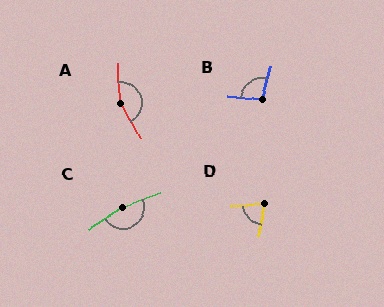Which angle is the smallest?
D, at approximately 75 degrees.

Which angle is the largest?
C, at approximately 167 degrees.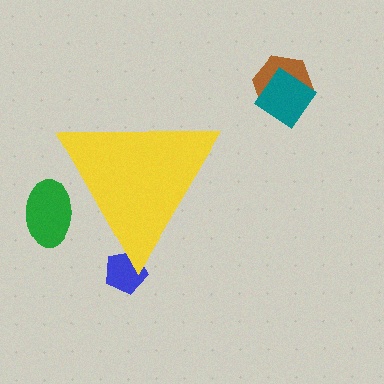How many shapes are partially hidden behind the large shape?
2 shapes are partially hidden.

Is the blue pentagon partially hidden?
Yes, the blue pentagon is partially hidden behind the yellow triangle.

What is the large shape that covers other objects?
A yellow triangle.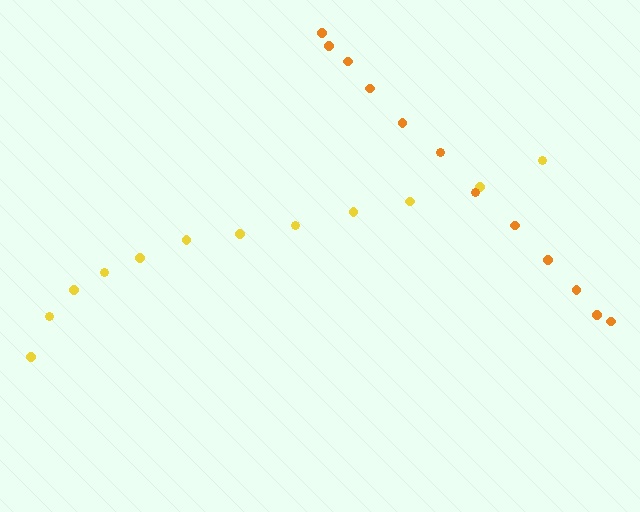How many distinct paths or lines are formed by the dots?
There are 2 distinct paths.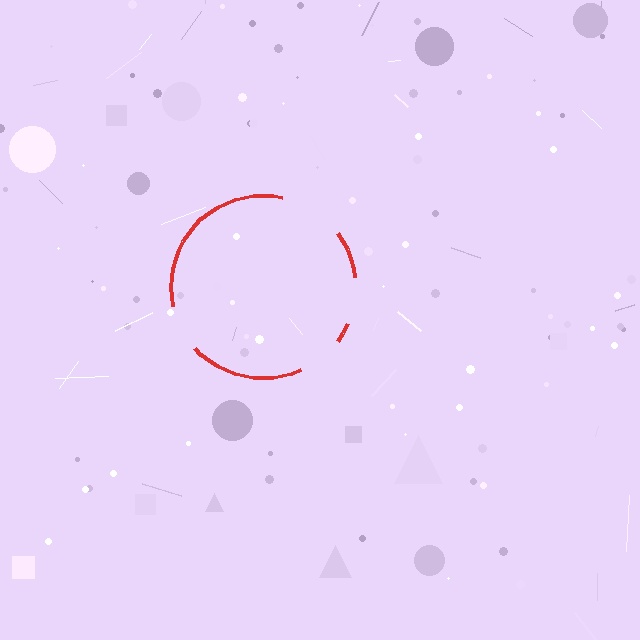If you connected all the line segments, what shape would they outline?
They would outline a circle.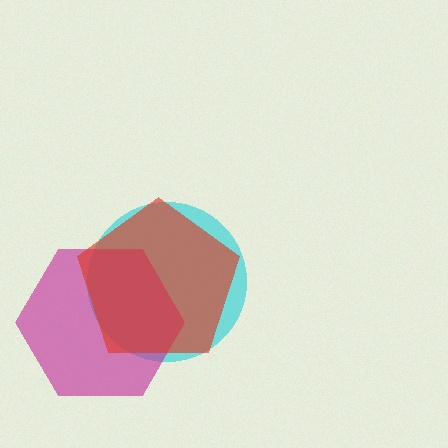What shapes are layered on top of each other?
The layered shapes are: a cyan circle, a magenta hexagon, a red pentagon.